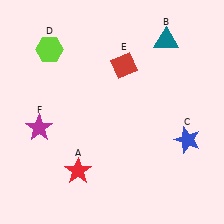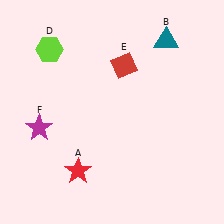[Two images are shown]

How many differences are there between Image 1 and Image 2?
There is 1 difference between the two images.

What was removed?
The blue star (C) was removed in Image 2.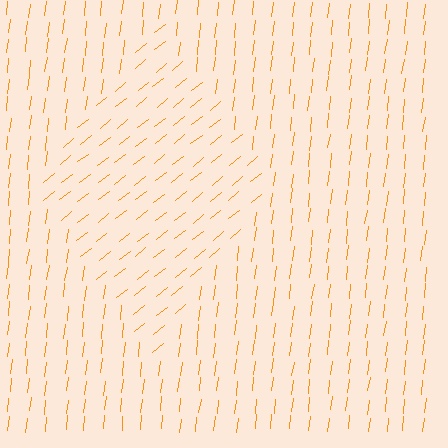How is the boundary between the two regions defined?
The boundary is defined purely by a change in line orientation (approximately 45 degrees difference). All lines are the same color and thickness.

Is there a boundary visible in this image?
Yes, there is a texture boundary formed by a change in line orientation.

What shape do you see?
I see a diamond.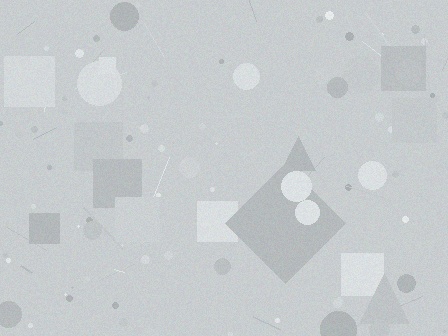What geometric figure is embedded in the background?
A diamond is embedded in the background.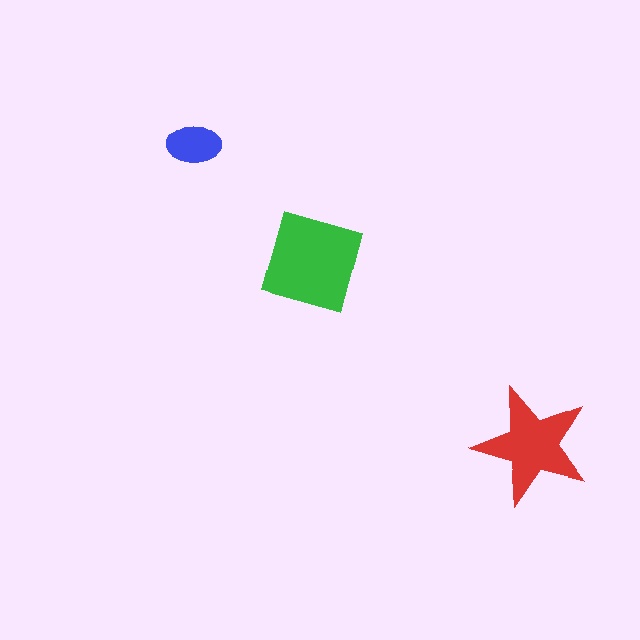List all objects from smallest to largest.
The blue ellipse, the red star, the green diamond.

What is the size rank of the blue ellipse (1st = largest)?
3rd.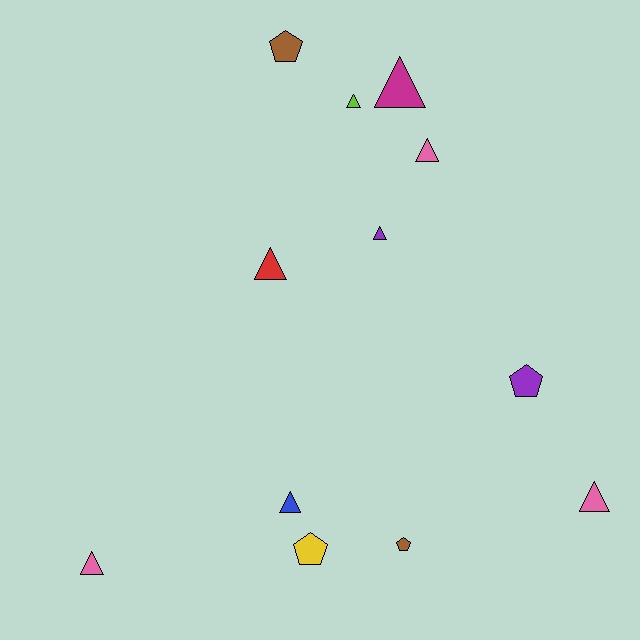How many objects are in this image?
There are 12 objects.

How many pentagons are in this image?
There are 4 pentagons.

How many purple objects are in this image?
There are 2 purple objects.